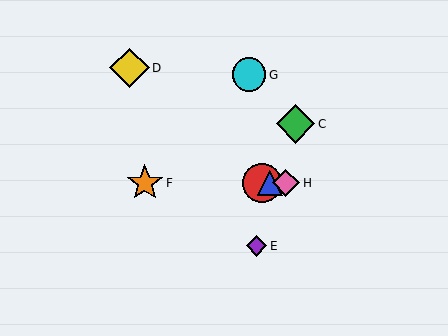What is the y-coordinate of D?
Object D is at y≈68.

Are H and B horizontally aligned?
Yes, both are at y≈183.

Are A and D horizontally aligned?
No, A is at y≈183 and D is at y≈68.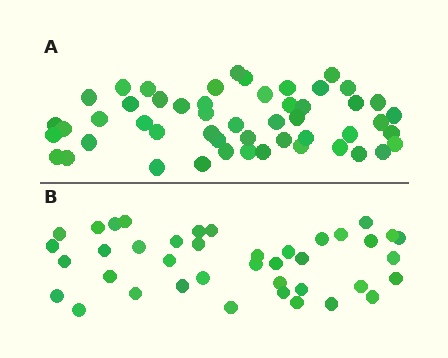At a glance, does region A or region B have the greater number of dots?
Region A (the top region) has more dots.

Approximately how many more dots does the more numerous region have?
Region A has roughly 12 or so more dots than region B.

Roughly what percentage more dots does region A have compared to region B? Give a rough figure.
About 30% more.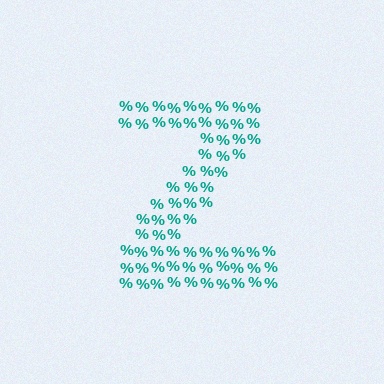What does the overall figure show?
The overall figure shows the letter Z.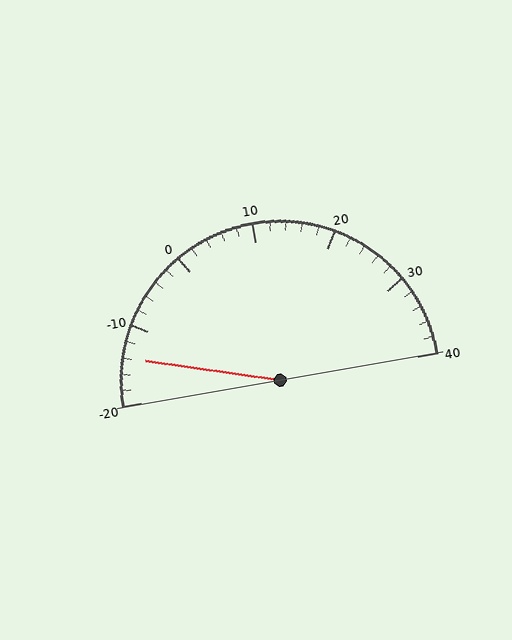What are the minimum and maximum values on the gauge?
The gauge ranges from -20 to 40.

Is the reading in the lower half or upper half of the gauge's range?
The reading is in the lower half of the range (-20 to 40).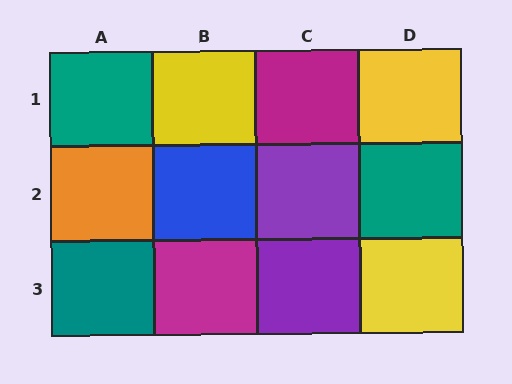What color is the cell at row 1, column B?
Yellow.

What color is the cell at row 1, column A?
Teal.